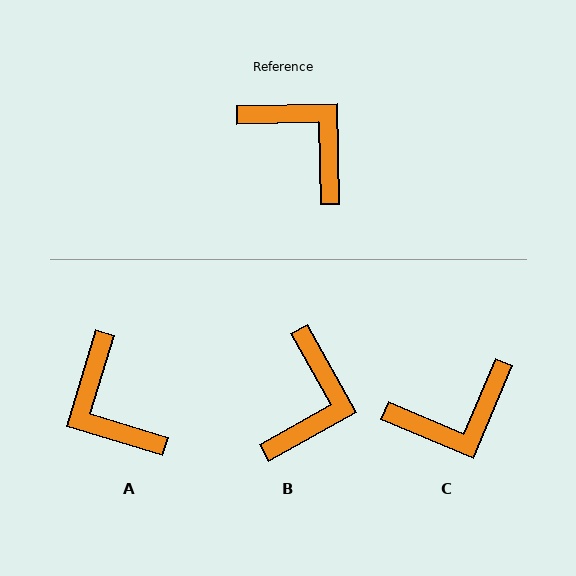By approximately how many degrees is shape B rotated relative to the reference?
Approximately 62 degrees clockwise.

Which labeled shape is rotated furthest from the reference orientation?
A, about 162 degrees away.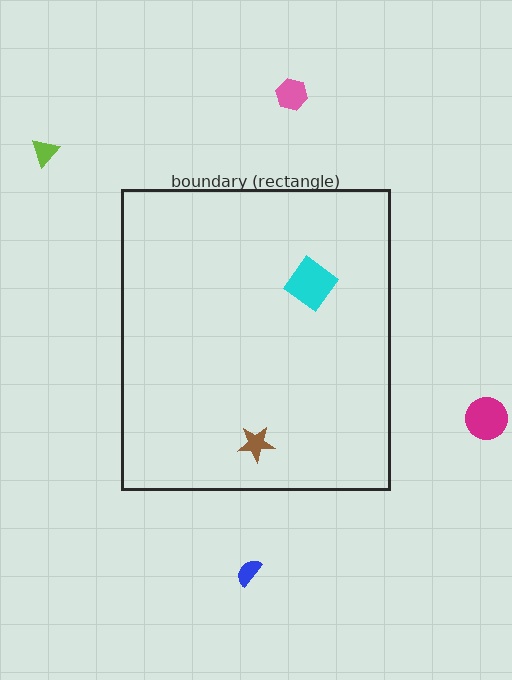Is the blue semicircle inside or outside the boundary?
Outside.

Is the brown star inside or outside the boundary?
Inside.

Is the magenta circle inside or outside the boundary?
Outside.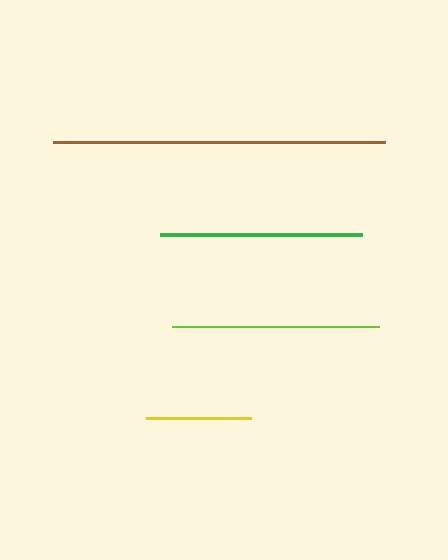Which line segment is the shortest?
The yellow line is the shortest at approximately 105 pixels.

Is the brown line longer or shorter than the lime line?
The brown line is longer than the lime line.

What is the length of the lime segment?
The lime segment is approximately 207 pixels long.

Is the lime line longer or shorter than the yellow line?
The lime line is longer than the yellow line.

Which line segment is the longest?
The brown line is the longest at approximately 332 pixels.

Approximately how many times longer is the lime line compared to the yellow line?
The lime line is approximately 2.0 times the length of the yellow line.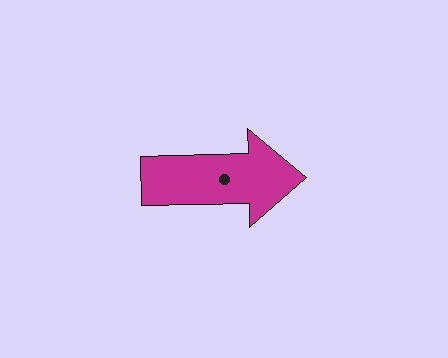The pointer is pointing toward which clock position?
Roughly 3 o'clock.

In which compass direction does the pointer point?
East.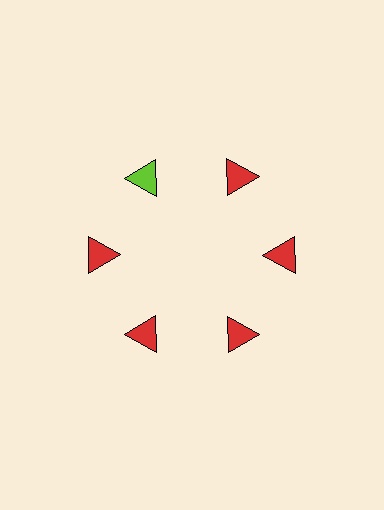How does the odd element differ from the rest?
It has a different color: lime instead of red.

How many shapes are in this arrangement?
There are 6 shapes arranged in a ring pattern.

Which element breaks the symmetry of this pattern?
The lime triangle at roughly the 11 o'clock position breaks the symmetry. All other shapes are red triangles.